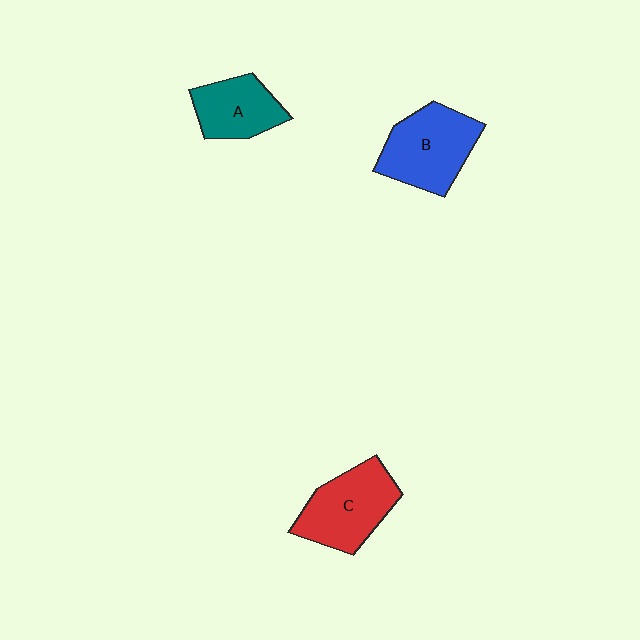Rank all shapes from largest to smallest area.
From largest to smallest: B (blue), C (red), A (teal).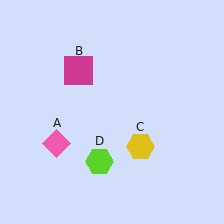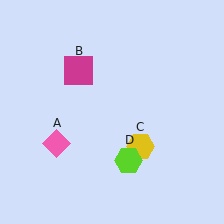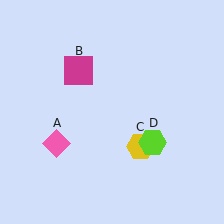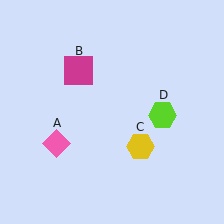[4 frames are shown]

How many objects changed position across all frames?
1 object changed position: lime hexagon (object D).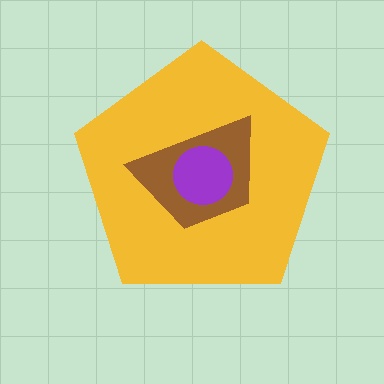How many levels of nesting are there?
3.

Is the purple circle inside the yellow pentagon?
Yes.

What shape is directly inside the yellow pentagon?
The brown trapezoid.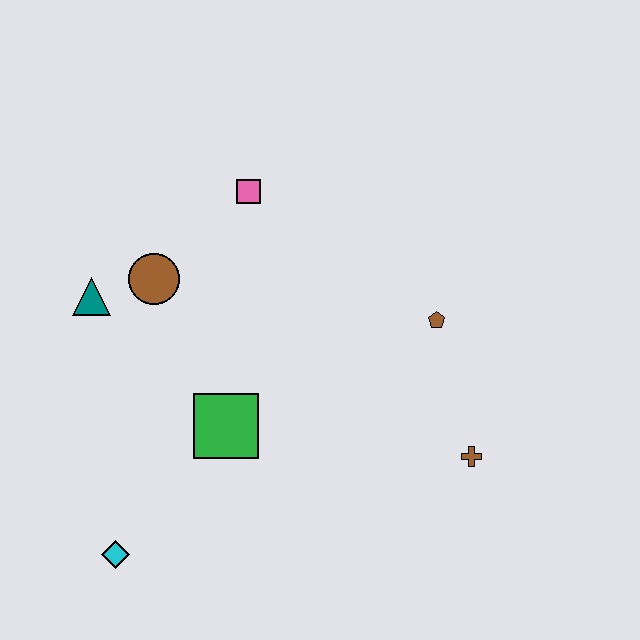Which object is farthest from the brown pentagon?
The cyan diamond is farthest from the brown pentagon.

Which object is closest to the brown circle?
The teal triangle is closest to the brown circle.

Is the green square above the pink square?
No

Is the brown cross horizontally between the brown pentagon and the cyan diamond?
No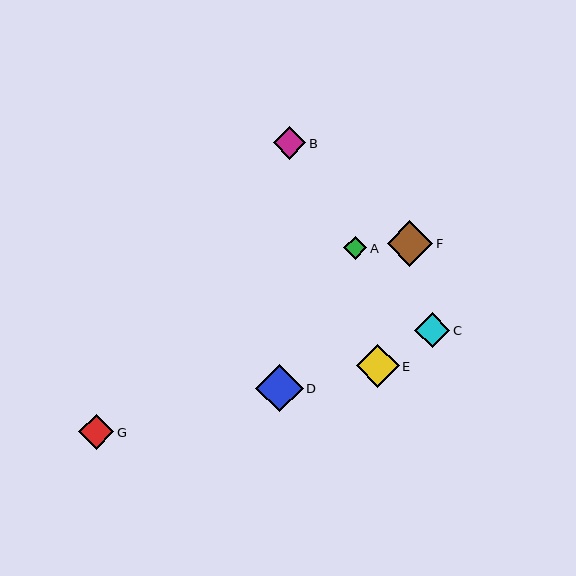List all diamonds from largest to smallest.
From largest to smallest: D, F, E, G, C, B, A.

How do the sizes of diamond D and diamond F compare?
Diamond D and diamond F are approximately the same size.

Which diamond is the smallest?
Diamond A is the smallest with a size of approximately 23 pixels.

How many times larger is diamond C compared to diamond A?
Diamond C is approximately 1.5 times the size of diamond A.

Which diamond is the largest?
Diamond D is the largest with a size of approximately 47 pixels.